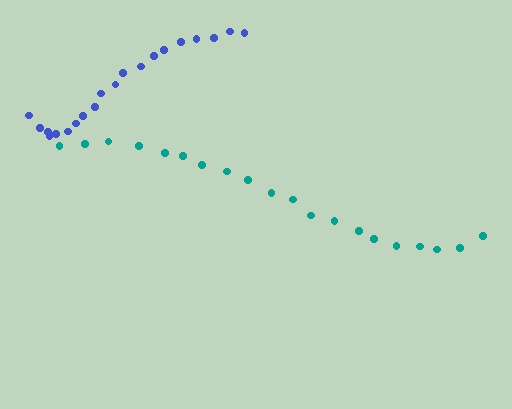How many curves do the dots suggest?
There are 2 distinct paths.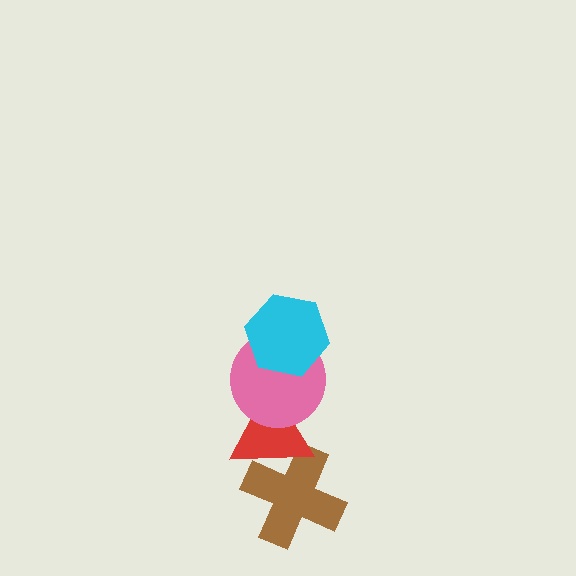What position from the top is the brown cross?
The brown cross is 4th from the top.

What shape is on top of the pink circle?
The cyan hexagon is on top of the pink circle.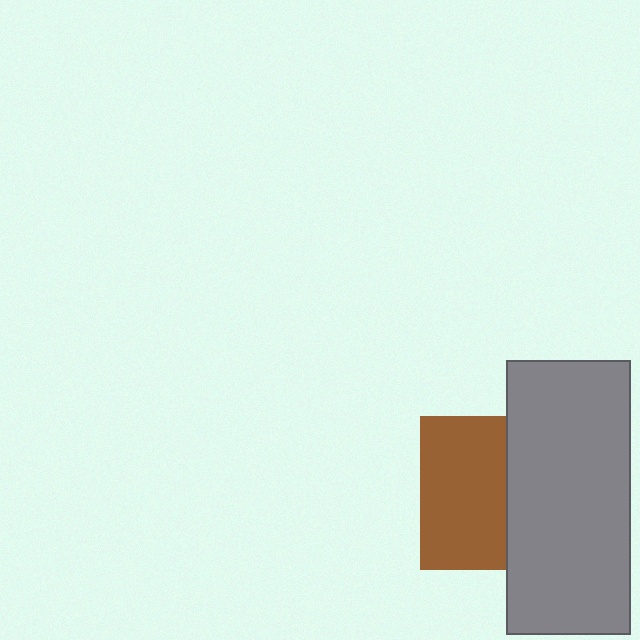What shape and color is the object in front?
The object in front is a gray rectangle.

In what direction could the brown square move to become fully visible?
The brown square could move left. That would shift it out from behind the gray rectangle entirely.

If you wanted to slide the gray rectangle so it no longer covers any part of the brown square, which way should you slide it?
Slide it right — that is the most direct way to separate the two shapes.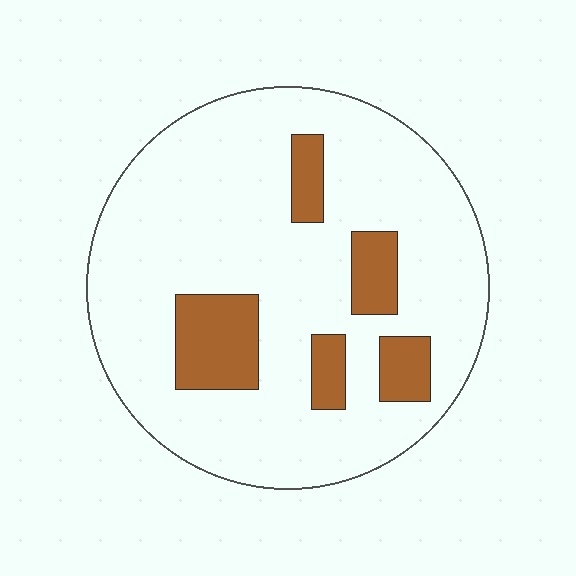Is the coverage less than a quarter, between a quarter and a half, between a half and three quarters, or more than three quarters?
Less than a quarter.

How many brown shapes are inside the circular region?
5.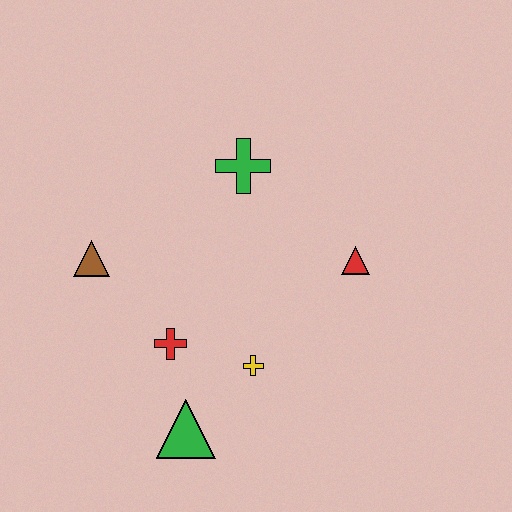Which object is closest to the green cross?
The red triangle is closest to the green cross.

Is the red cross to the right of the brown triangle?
Yes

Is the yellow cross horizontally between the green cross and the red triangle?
Yes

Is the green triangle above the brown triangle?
No